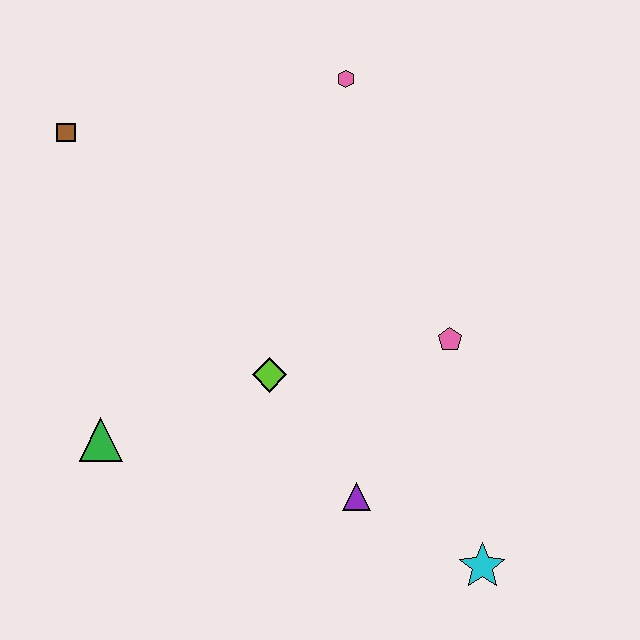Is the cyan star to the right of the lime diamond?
Yes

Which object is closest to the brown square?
The pink hexagon is closest to the brown square.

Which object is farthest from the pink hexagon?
The cyan star is farthest from the pink hexagon.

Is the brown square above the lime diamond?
Yes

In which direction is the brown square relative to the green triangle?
The brown square is above the green triangle.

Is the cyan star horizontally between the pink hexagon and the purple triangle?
No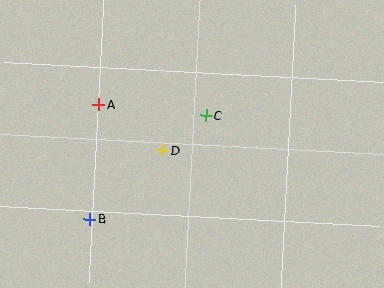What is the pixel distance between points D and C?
The distance between D and C is 56 pixels.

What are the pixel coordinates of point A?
Point A is at (98, 104).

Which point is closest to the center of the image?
Point D at (162, 150) is closest to the center.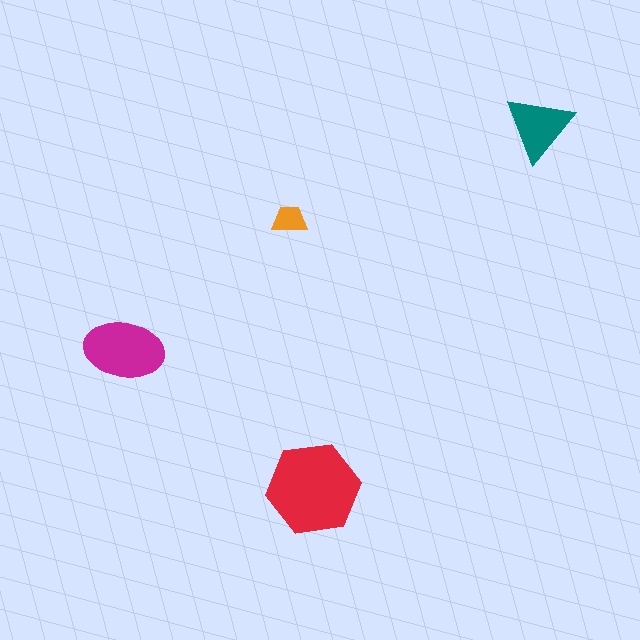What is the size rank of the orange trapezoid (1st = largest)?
4th.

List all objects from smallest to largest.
The orange trapezoid, the teal triangle, the magenta ellipse, the red hexagon.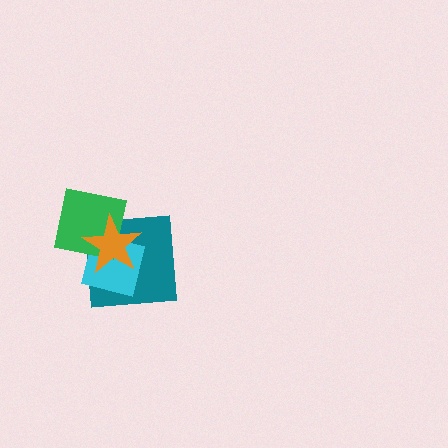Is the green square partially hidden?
Yes, it is partially covered by another shape.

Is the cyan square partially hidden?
Yes, it is partially covered by another shape.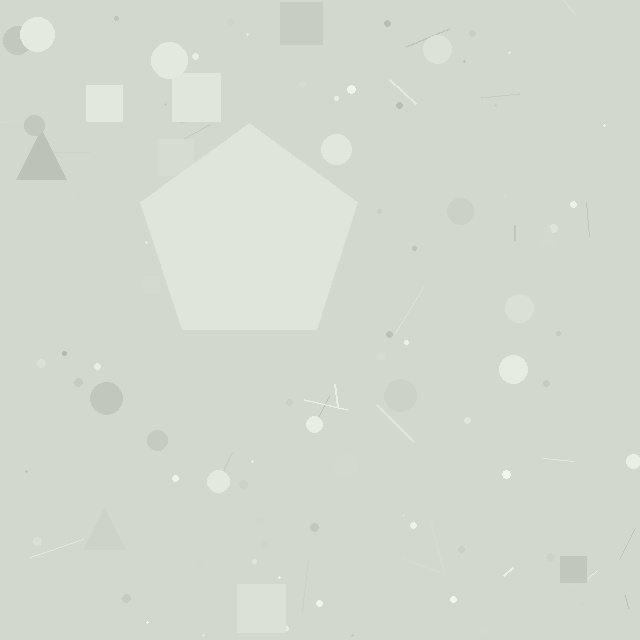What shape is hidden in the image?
A pentagon is hidden in the image.